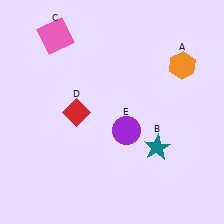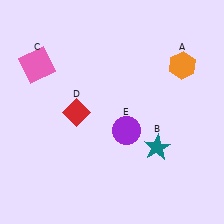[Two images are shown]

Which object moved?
The pink square (C) moved down.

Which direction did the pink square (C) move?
The pink square (C) moved down.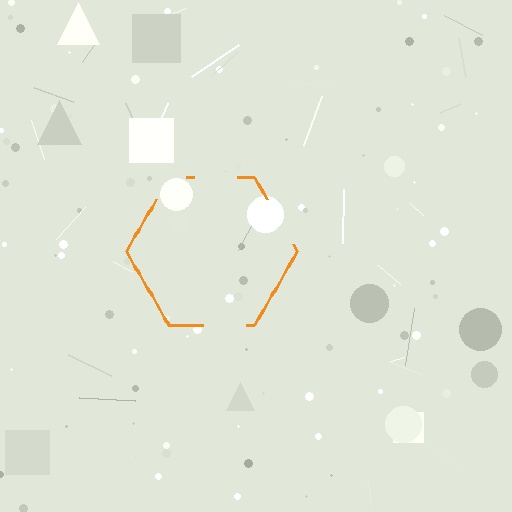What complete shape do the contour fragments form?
The contour fragments form a hexagon.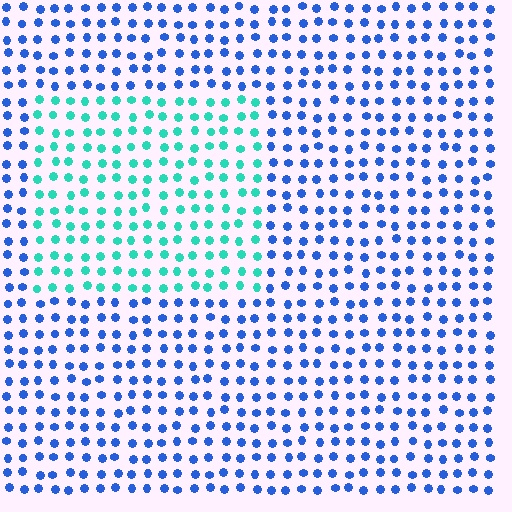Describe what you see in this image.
The image is filled with small blue elements in a uniform arrangement. A rectangle-shaped region is visible where the elements are tinted to a slightly different hue, forming a subtle color boundary.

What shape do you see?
I see a rectangle.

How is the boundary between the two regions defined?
The boundary is defined purely by a slight shift in hue (about 54 degrees). Spacing, size, and orientation are identical on both sides.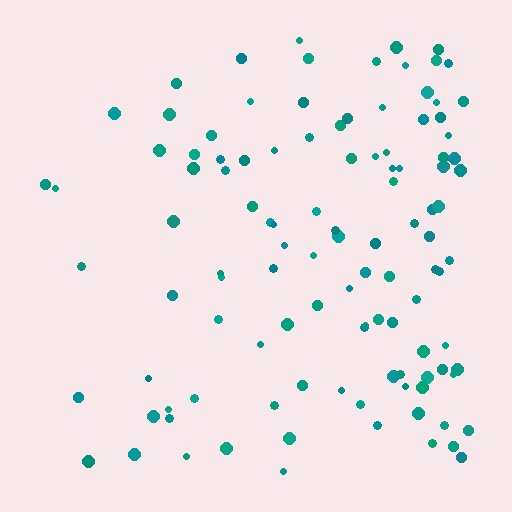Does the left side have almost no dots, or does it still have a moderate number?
Still a moderate number, just noticeably fewer than the right.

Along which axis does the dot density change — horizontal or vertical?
Horizontal.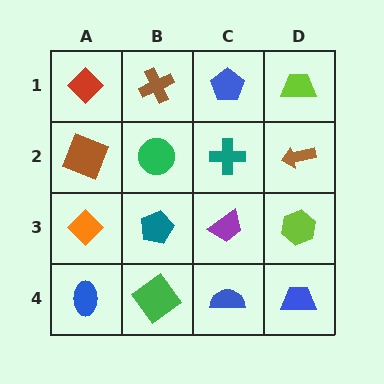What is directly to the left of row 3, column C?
A teal pentagon.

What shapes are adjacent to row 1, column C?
A teal cross (row 2, column C), a brown cross (row 1, column B), a lime trapezoid (row 1, column D).